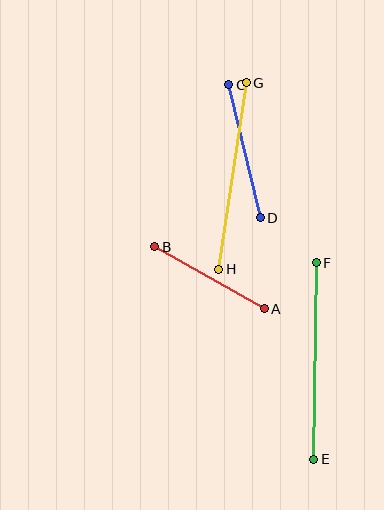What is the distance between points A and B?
The distance is approximately 126 pixels.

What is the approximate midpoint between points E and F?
The midpoint is at approximately (315, 361) pixels.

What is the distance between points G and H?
The distance is approximately 189 pixels.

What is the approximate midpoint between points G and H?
The midpoint is at approximately (233, 176) pixels.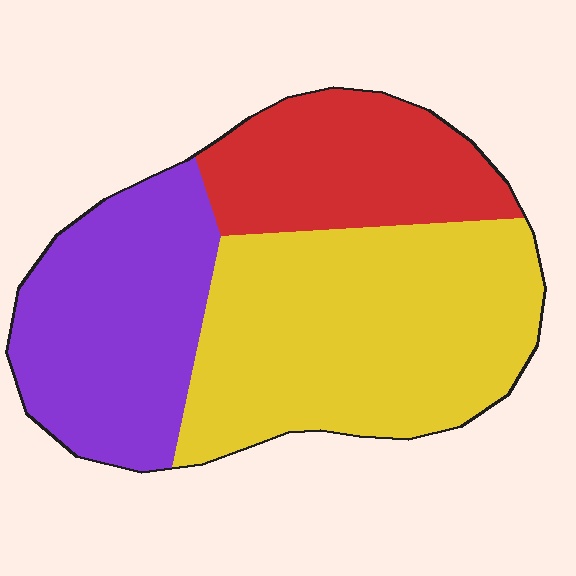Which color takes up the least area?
Red, at roughly 25%.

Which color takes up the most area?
Yellow, at roughly 45%.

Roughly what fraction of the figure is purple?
Purple covers about 30% of the figure.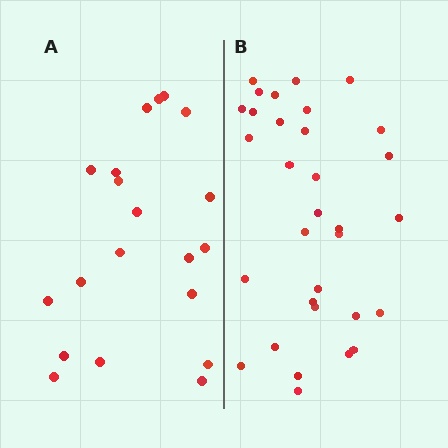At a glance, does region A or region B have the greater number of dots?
Region B (the right region) has more dots.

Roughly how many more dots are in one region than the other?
Region B has roughly 12 or so more dots than region A.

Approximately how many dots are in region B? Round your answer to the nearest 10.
About 30 dots. (The exact count is 32, which rounds to 30.)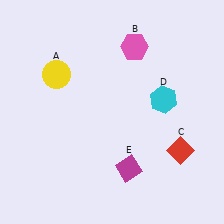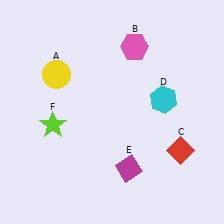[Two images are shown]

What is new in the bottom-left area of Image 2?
A lime star (F) was added in the bottom-left area of Image 2.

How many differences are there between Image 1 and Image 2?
There is 1 difference between the two images.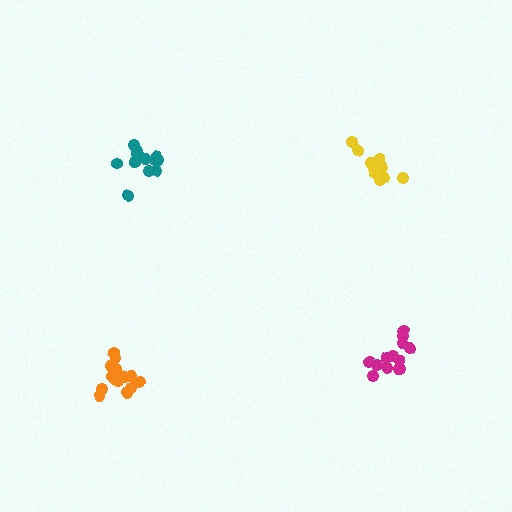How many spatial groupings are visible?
There are 4 spatial groupings.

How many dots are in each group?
Group 1: 14 dots, Group 2: 16 dots, Group 3: 13 dots, Group 4: 14 dots (57 total).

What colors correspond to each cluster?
The clusters are colored: teal, orange, magenta, yellow.